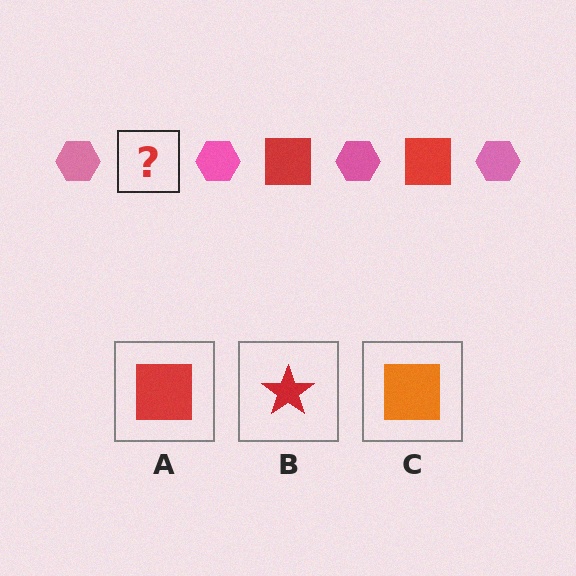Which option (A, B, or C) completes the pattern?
A.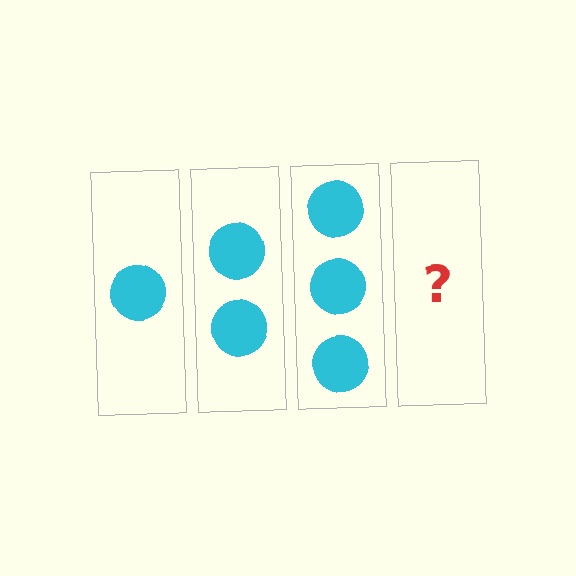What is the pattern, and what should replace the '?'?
The pattern is that each step adds one more circle. The '?' should be 4 circles.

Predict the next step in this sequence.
The next step is 4 circles.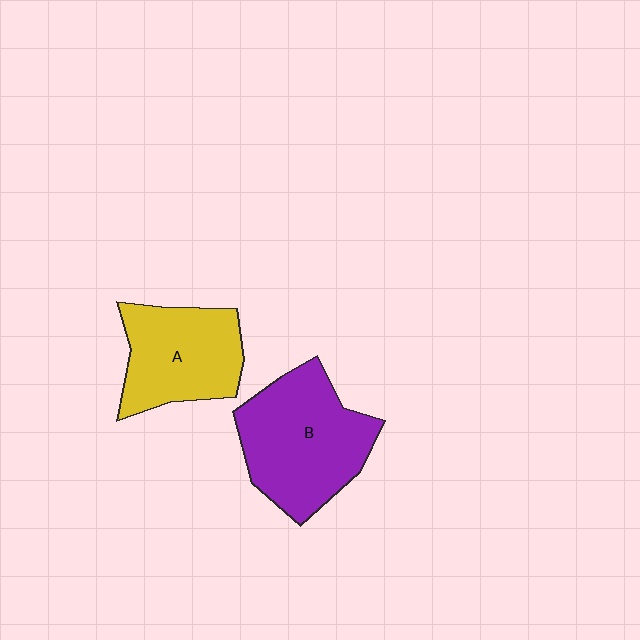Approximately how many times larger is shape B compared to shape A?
Approximately 1.3 times.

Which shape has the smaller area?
Shape A (yellow).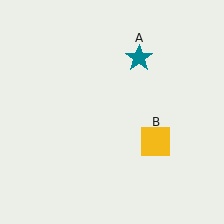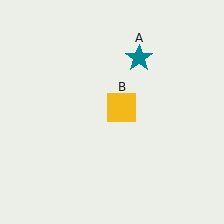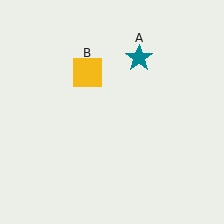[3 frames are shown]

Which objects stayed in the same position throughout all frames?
Teal star (object A) remained stationary.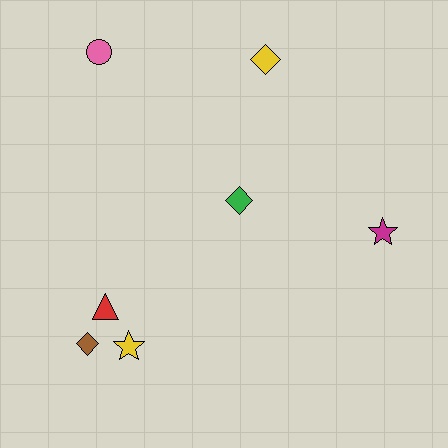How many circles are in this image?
There is 1 circle.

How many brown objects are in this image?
There is 1 brown object.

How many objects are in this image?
There are 7 objects.